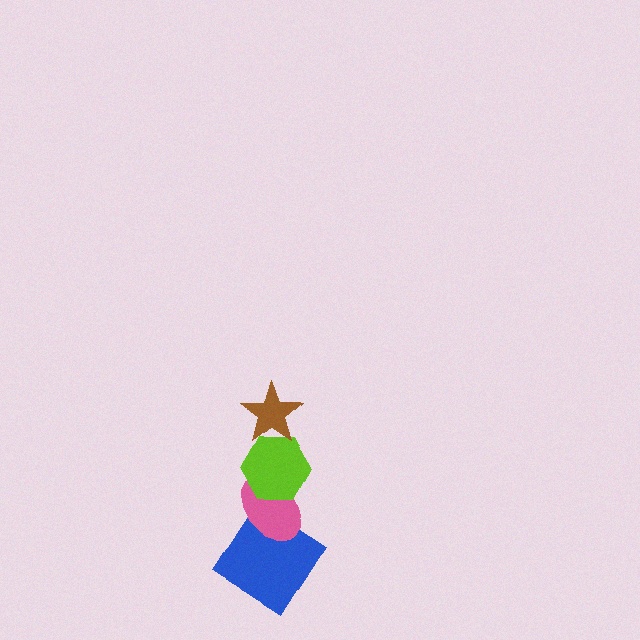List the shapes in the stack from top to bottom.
From top to bottom: the brown star, the lime hexagon, the pink ellipse, the blue diamond.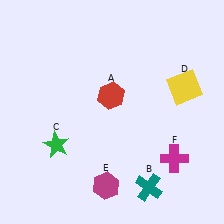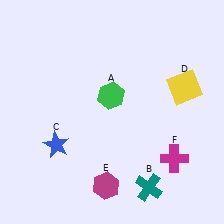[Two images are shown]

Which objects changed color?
A changed from red to green. C changed from green to blue.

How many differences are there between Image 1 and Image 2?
There are 2 differences between the two images.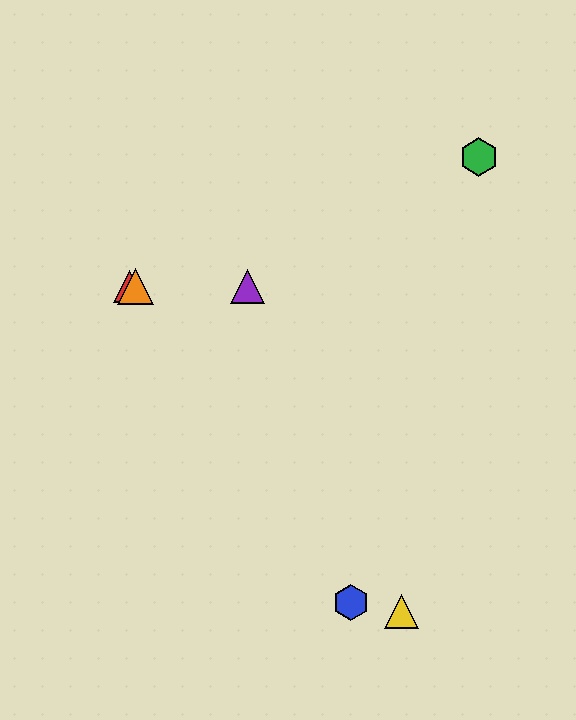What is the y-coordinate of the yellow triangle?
The yellow triangle is at y≈611.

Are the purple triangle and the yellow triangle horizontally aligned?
No, the purple triangle is at y≈286 and the yellow triangle is at y≈611.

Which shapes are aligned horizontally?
The red triangle, the purple triangle, the orange triangle are aligned horizontally.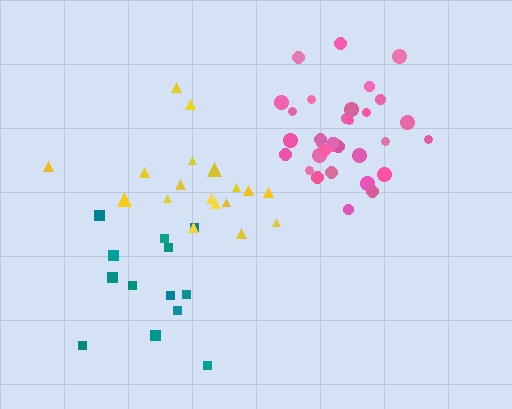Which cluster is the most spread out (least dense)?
Teal.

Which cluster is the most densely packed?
Pink.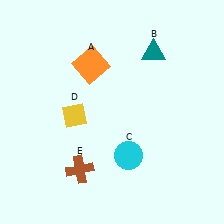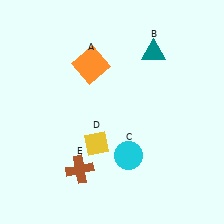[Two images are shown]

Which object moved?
The yellow diamond (D) moved down.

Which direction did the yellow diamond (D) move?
The yellow diamond (D) moved down.